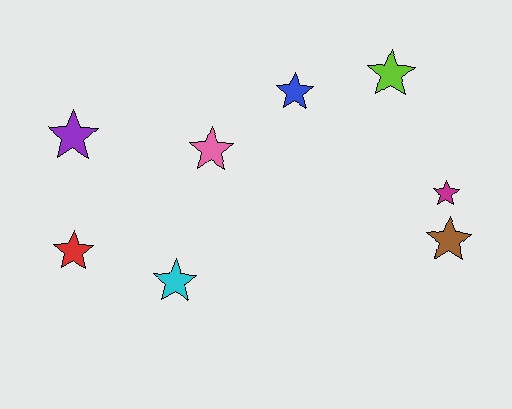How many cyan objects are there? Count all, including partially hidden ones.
There is 1 cyan object.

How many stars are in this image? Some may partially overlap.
There are 8 stars.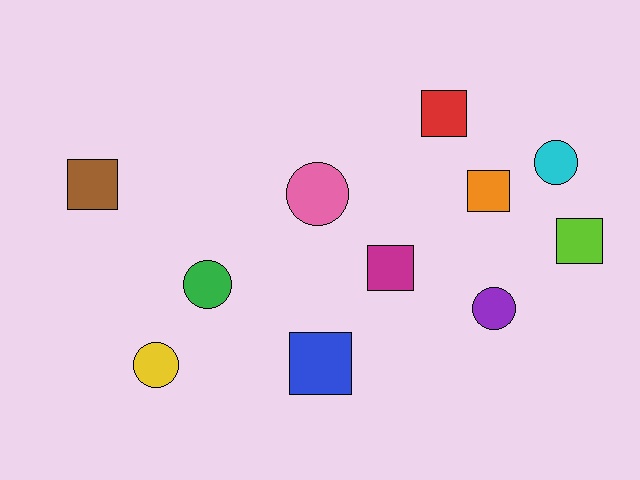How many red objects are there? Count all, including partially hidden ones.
There is 1 red object.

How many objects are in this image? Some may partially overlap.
There are 11 objects.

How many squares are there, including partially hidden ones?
There are 6 squares.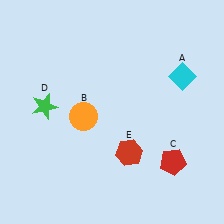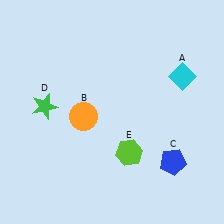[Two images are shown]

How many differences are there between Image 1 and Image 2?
There are 2 differences between the two images.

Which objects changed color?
C changed from red to blue. E changed from red to lime.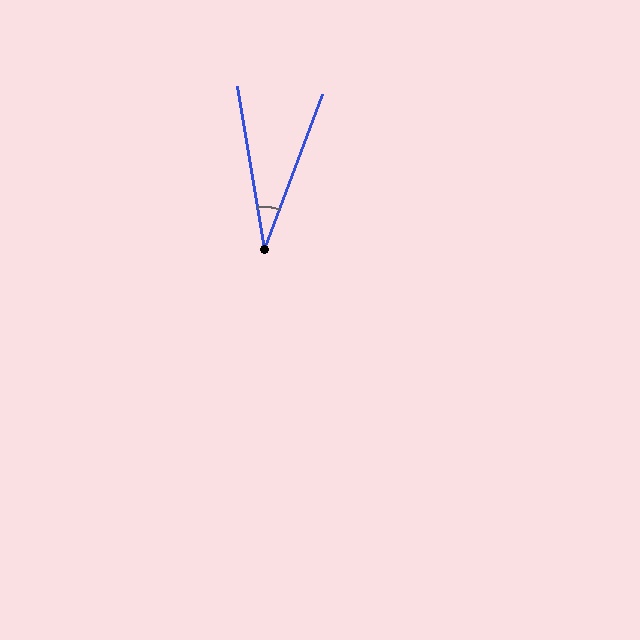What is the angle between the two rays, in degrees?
Approximately 30 degrees.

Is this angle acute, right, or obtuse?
It is acute.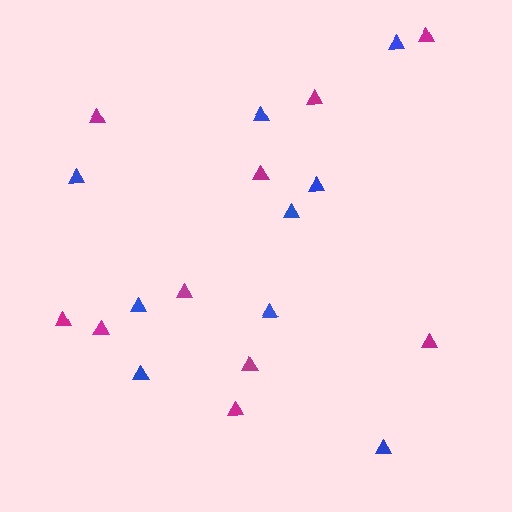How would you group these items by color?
There are 2 groups: one group of blue triangles (9) and one group of magenta triangles (10).